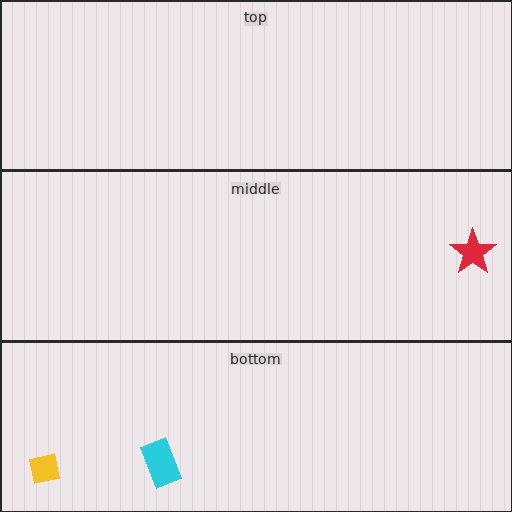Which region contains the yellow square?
The bottom region.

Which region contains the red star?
The middle region.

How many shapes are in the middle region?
1.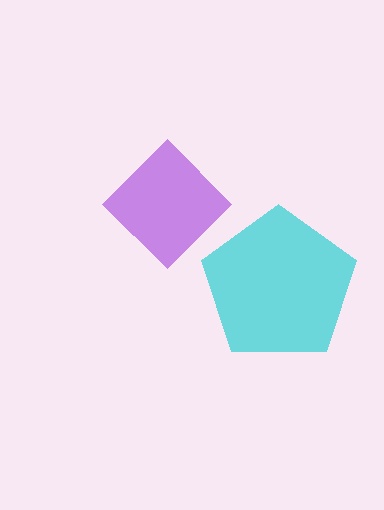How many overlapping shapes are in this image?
There are 2 overlapping shapes in the image.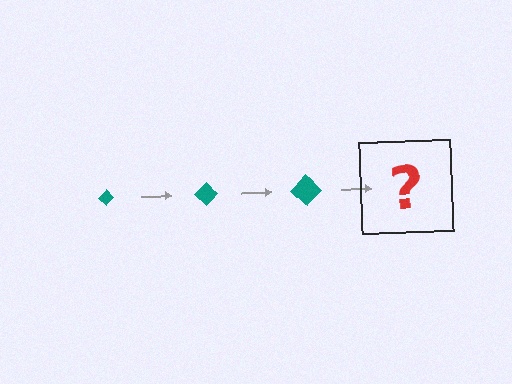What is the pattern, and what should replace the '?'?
The pattern is that the diamond gets progressively larger each step. The '?' should be a teal diamond, larger than the previous one.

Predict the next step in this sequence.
The next step is a teal diamond, larger than the previous one.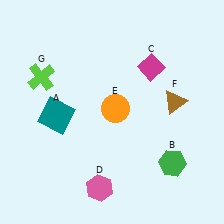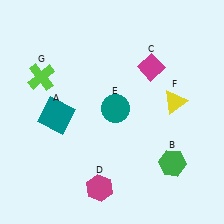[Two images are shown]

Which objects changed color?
D changed from pink to magenta. E changed from orange to teal. F changed from brown to yellow.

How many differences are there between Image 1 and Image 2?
There are 3 differences between the two images.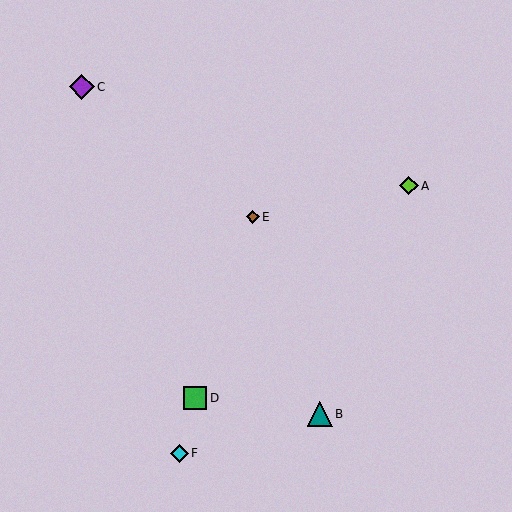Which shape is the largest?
The purple diamond (labeled C) is the largest.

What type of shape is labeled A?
Shape A is a lime diamond.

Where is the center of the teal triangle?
The center of the teal triangle is at (320, 414).